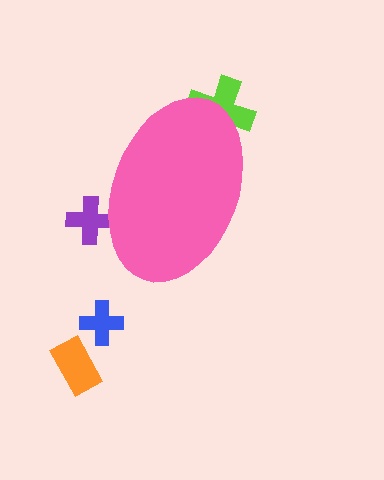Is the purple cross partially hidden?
Yes, the purple cross is partially hidden behind the pink ellipse.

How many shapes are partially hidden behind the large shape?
2 shapes are partially hidden.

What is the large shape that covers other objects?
A pink ellipse.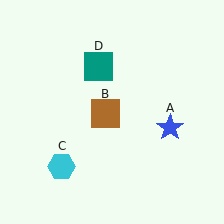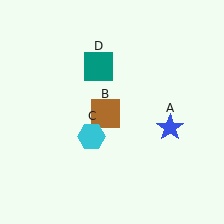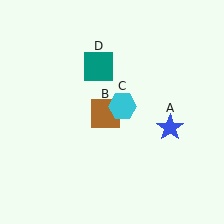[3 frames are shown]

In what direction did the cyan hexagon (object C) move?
The cyan hexagon (object C) moved up and to the right.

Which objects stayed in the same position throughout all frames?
Blue star (object A) and brown square (object B) and teal square (object D) remained stationary.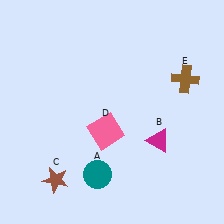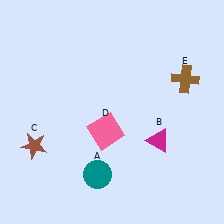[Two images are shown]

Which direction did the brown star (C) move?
The brown star (C) moved up.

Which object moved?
The brown star (C) moved up.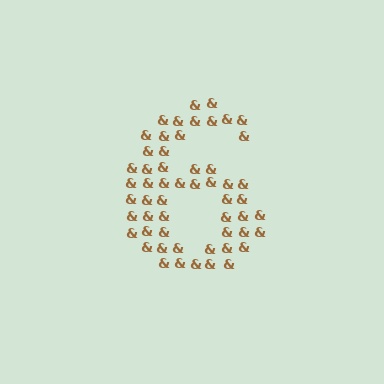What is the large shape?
The large shape is the digit 6.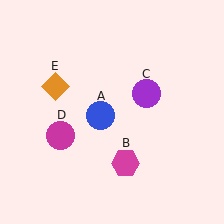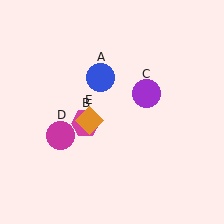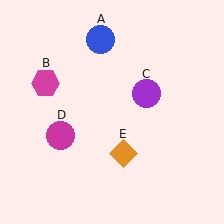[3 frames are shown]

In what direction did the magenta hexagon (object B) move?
The magenta hexagon (object B) moved up and to the left.